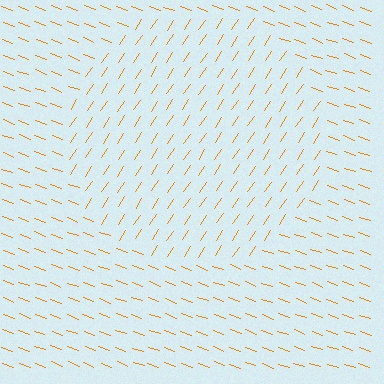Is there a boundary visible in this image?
Yes, there is a texture boundary formed by a change in line orientation.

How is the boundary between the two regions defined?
The boundary is defined purely by a change in line orientation (approximately 76 degrees difference). All lines are the same color and thickness.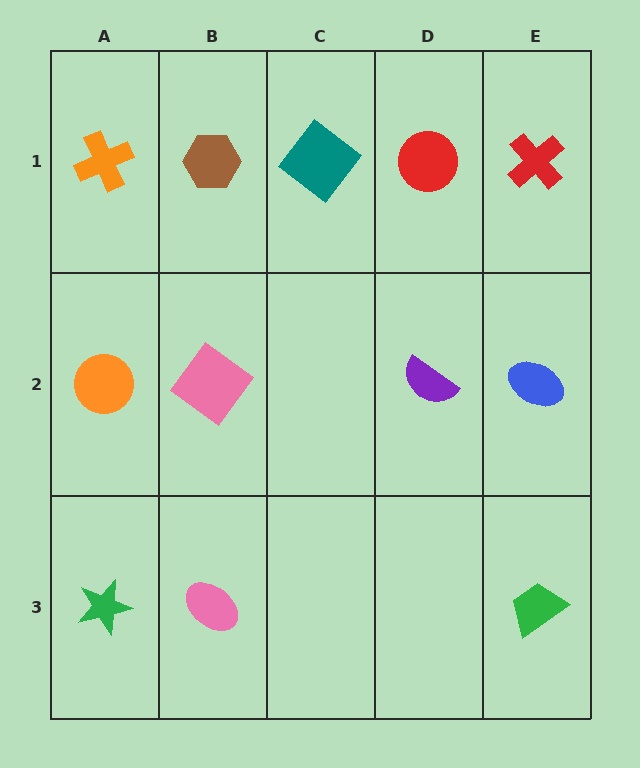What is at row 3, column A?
A green star.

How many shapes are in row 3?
3 shapes.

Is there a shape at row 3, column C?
No, that cell is empty.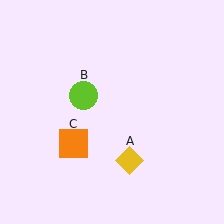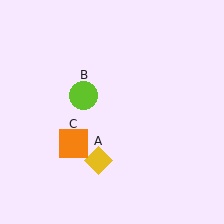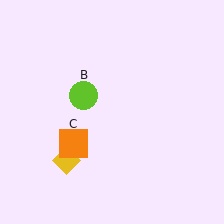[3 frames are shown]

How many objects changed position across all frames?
1 object changed position: yellow diamond (object A).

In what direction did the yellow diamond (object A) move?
The yellow diamond (object A) moved left.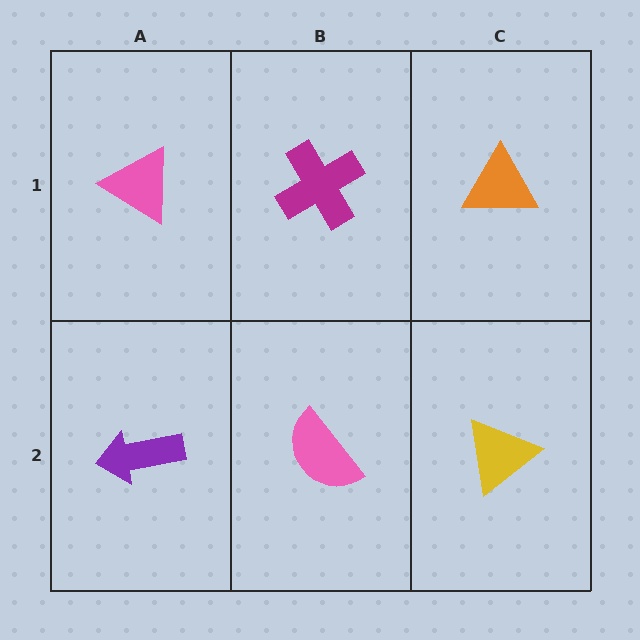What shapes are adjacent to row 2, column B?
A magenta cross (row 1, column B), a purple arrow (row 2, column A), a yellow triangle (row 2, column C).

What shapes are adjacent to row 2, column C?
An orange triangle (row 1, column C), a pink semicircle (row 2, column B).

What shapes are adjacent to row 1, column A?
A purple arrow (row 2, column A), a magenta cross (row 1, column B).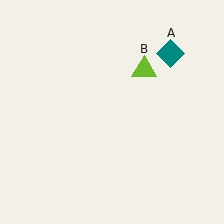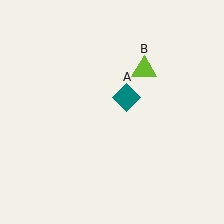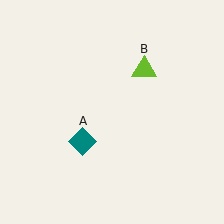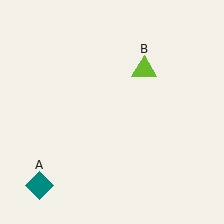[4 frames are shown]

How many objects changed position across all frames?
1 object changed position: teal diamond (object A).